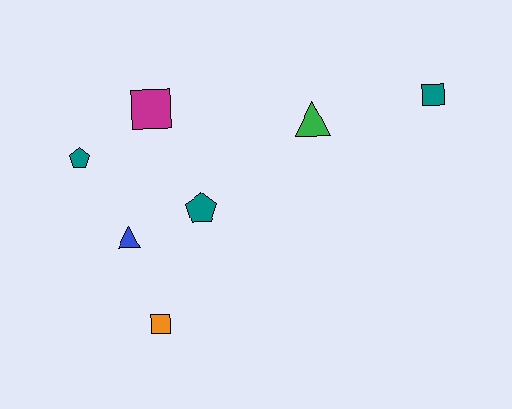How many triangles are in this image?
There are 2 triangles.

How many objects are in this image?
There are 7 objects.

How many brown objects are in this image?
There are no brown objects.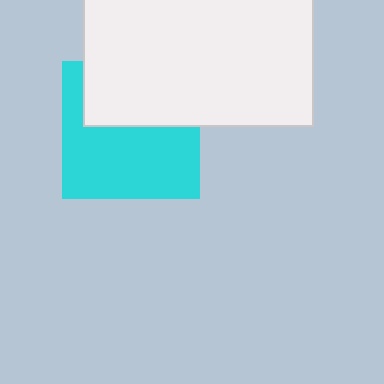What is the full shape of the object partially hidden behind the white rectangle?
The partially hidden object is a cyan square.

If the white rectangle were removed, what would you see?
You would see the complete cyan square.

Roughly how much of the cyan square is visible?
About half of it is visible (roughly 60%).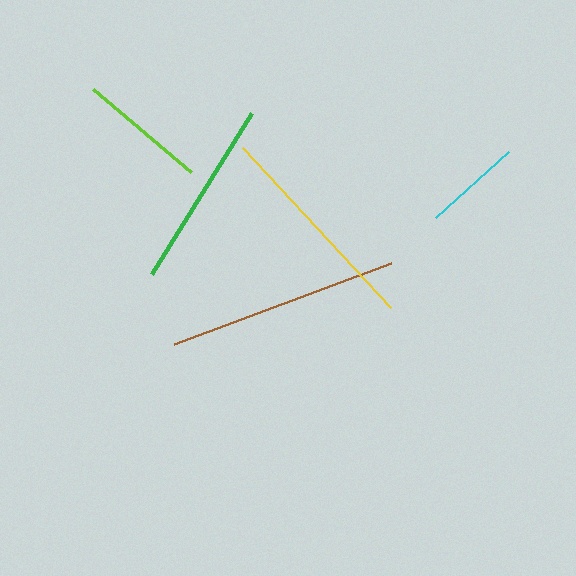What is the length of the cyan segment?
The cyan segment is approximately 98 pixels long.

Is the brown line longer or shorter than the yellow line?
The brown line is longer than the yellow line.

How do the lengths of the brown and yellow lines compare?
The brown and yellow lines are approximately the same length.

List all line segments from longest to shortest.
From longest to shortest: brown, yellow, green, lime, cyan.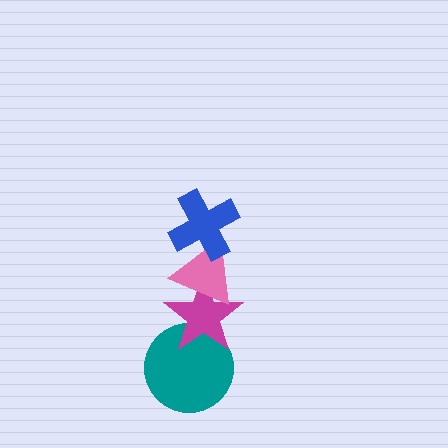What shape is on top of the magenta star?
The pink triangle is on top of the magenta star.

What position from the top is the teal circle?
The teal circle is 4th from the top.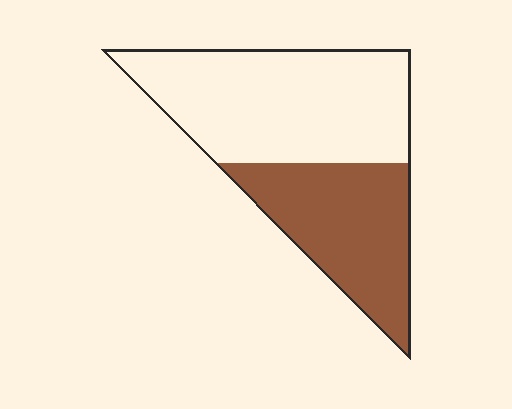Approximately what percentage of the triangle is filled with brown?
Approximately 40%.